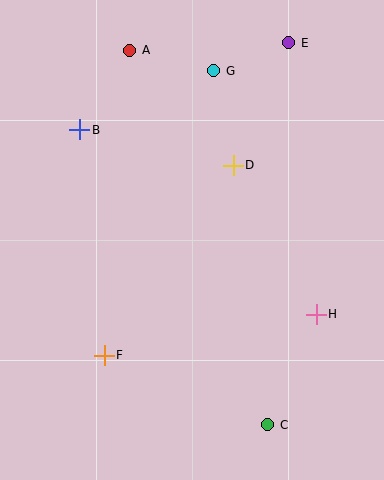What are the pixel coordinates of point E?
Point E is at (289, 43).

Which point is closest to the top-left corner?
Point A is closest to the top-left corner.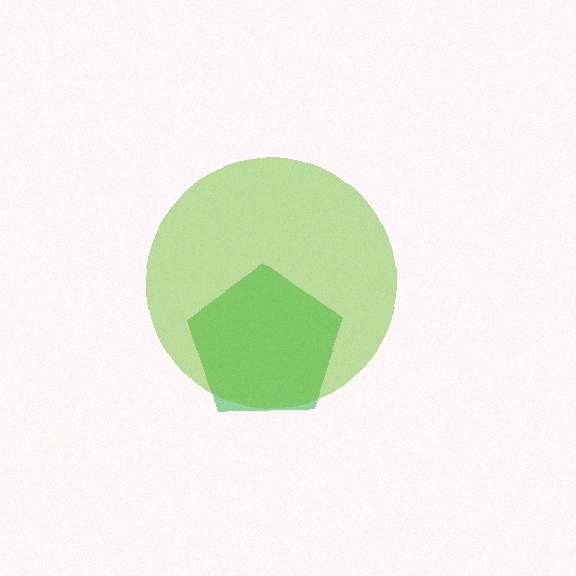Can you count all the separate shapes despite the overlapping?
Yes, there are 2 separate shapes.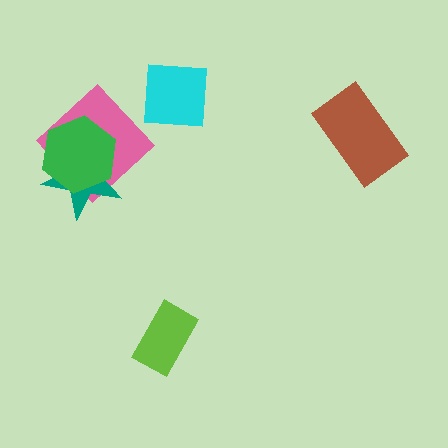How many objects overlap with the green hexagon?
2 objects overlap with the green hexagon.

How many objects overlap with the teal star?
2 objects overlap with the teal star.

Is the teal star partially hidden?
Yes, it is partially covered by another shape.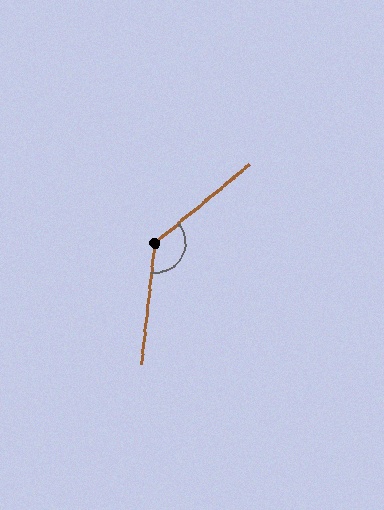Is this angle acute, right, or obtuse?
It is obtuse.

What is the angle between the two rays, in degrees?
Approximately 136 degrees.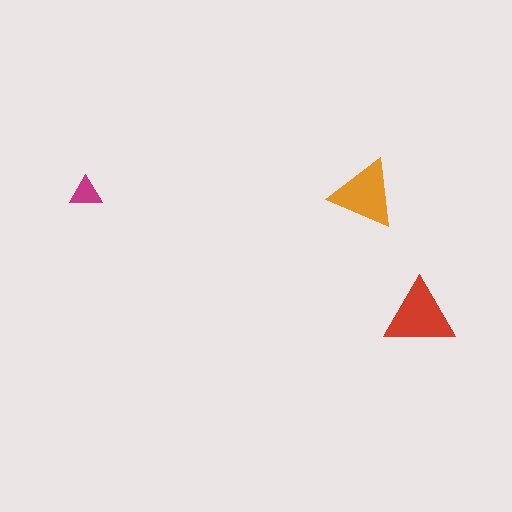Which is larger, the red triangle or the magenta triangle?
The red one.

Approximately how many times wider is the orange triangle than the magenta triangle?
About 2 times wider.